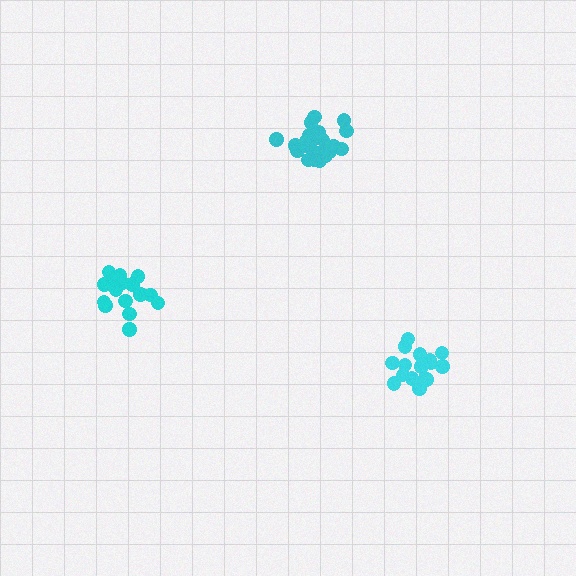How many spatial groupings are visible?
There are 3 spatial groupings.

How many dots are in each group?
Group 1: 18 dots, Group 2: 16 dots, Group 3: 21 dots (55 total).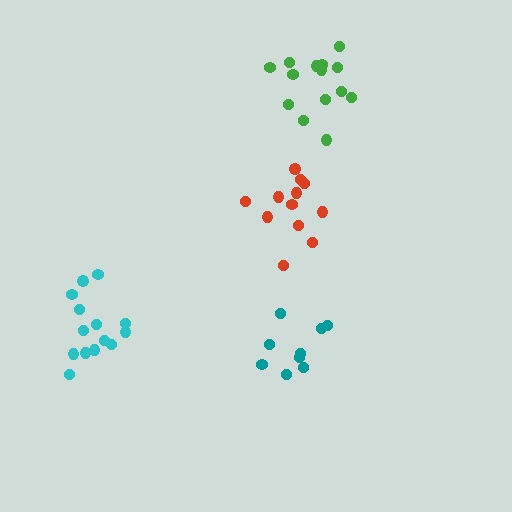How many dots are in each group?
Group 1: 12 dots, Group 2: 14 dots, Group 3: 14 dots, Group 4: 9 dots (49 total).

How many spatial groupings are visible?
There are 4 spatial groupings.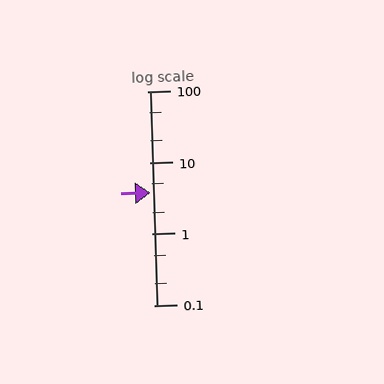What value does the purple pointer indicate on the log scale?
The pointer indicates approximately 3.8.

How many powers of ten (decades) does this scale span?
The scale spans 3 decades, from 0.1 to 100.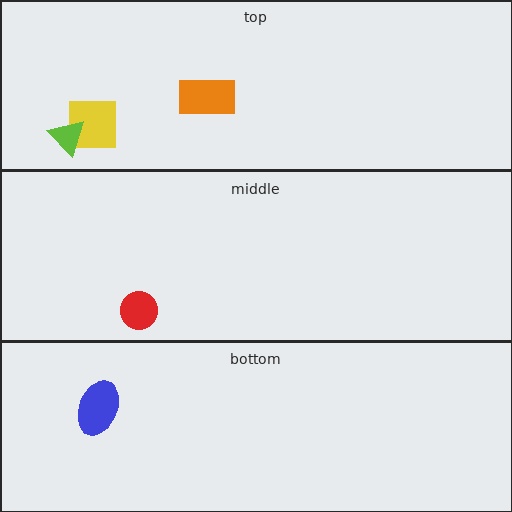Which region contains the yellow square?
The top region.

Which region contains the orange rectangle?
The top region.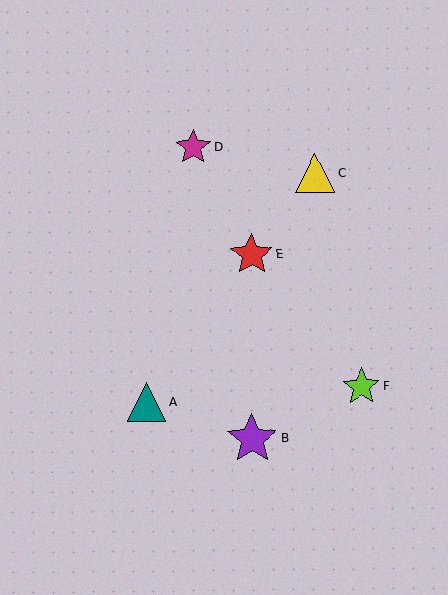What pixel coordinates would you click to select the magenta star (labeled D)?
Click at (194, 148) to select the magenta star D.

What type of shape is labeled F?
Shape F is a lime star.